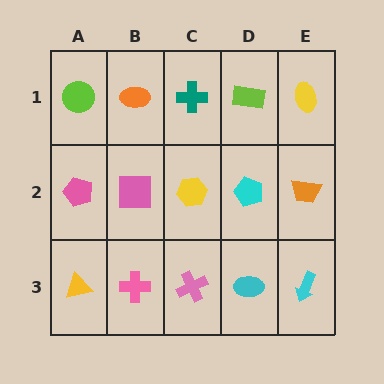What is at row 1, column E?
A yellow ellipse.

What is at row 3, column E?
A cyan arrow.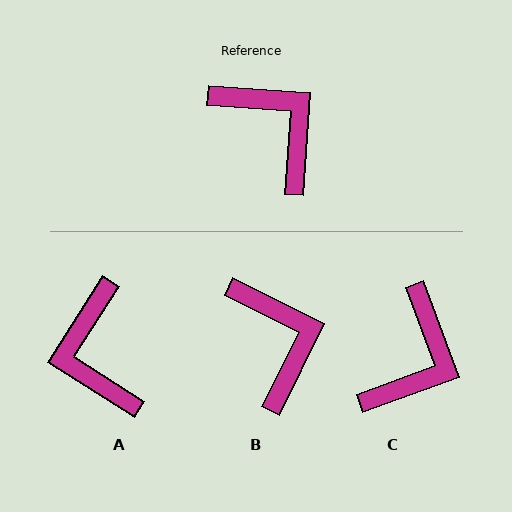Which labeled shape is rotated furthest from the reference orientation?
A, about 151 degrees away.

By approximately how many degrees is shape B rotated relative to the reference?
Approximately 22 degrees clockwise.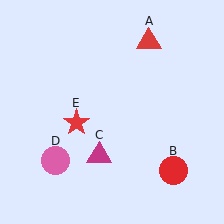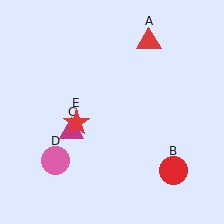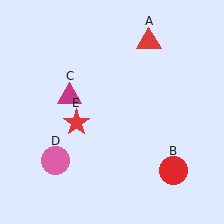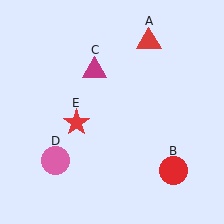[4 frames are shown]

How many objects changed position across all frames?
1 object changed position: magenta triangle (object C).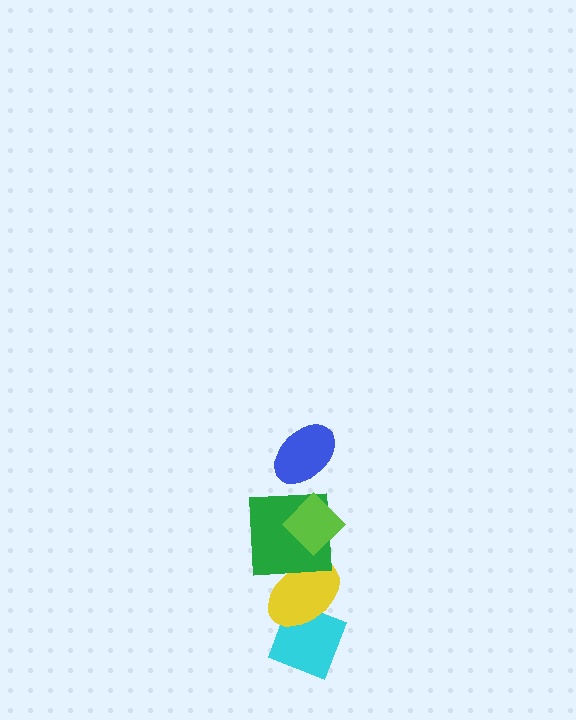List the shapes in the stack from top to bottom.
From top to bottom: the blue ellipse, the lime diamond, the green square, the yellow ellipse, the cyan diamond.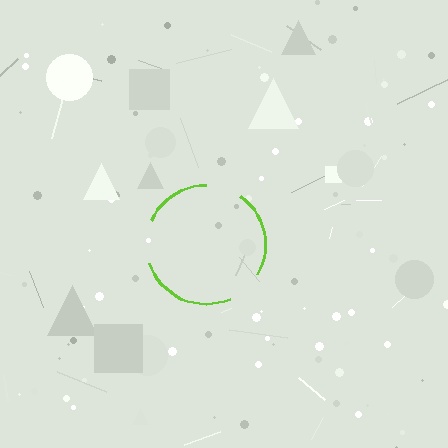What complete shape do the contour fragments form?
The contour fragments form a circle.